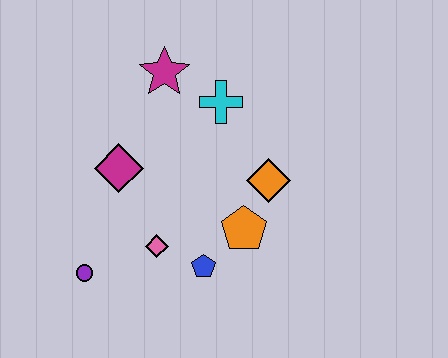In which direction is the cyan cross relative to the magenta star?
The cyan cross is to the right of the magenta star.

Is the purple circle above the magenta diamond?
No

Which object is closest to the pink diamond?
The blue pentagon is closest to the pink diamond.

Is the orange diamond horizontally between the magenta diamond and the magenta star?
No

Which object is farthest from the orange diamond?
The purple circle is farthest from the orange diamond.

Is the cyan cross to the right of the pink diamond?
Yes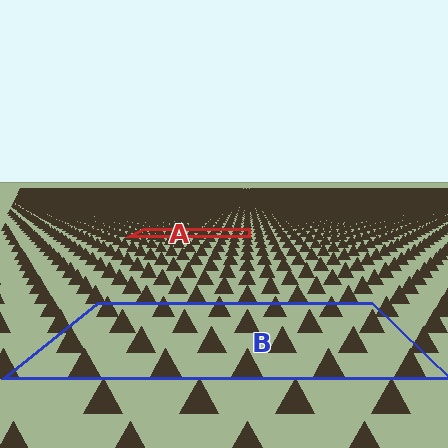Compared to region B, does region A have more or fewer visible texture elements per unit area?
Region A has more texture elements per unit area — they are packed more densely because it is farther away.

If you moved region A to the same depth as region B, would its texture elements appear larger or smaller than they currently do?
They would appear larger. At a closer depth, the same texture elements are projected at a bigger on-screen size.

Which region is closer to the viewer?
Region B is closer. The texture elements there are larger and more spread out.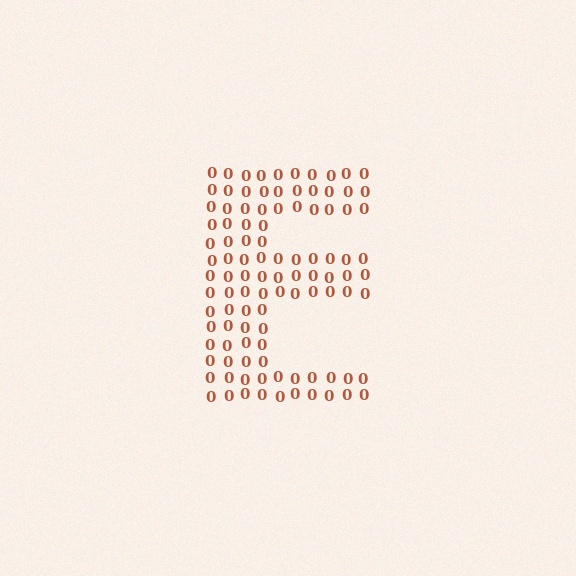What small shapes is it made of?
It is made of small digit 0's.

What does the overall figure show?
The overall figure shows the letter E.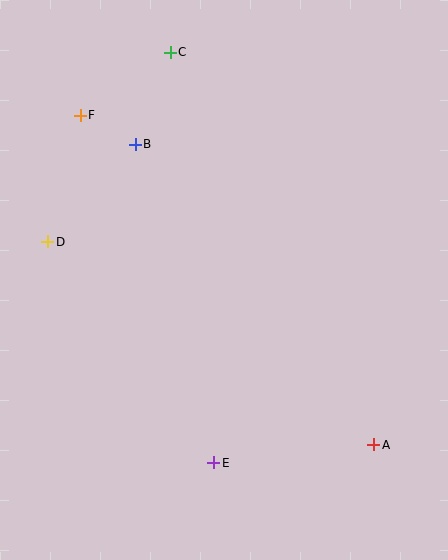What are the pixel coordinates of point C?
Point C is at (170, 52).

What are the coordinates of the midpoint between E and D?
The midpoint between E and D is at (131, 352).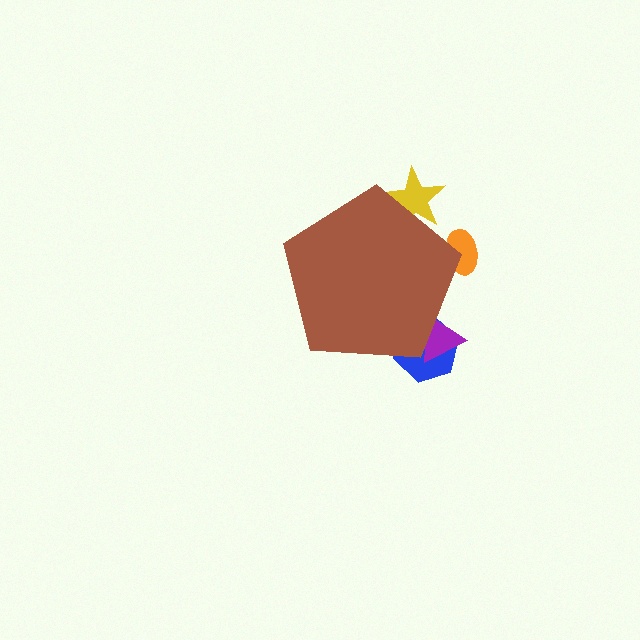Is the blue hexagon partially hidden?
Yes, the blue hexagon is partially hidden behind the brown pentagon.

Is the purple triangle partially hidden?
Yes, the purple triangle is partially hidden behind the brown pentagon.